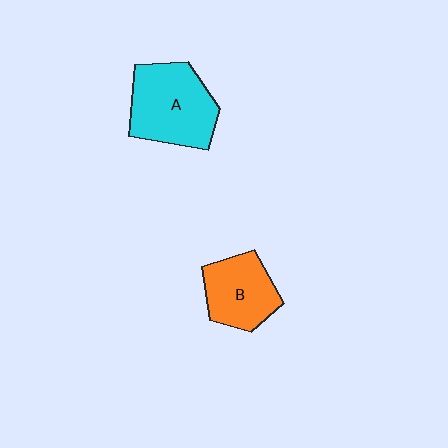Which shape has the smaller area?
Shape B (orange).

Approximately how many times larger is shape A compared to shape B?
Approximately 1.4 times.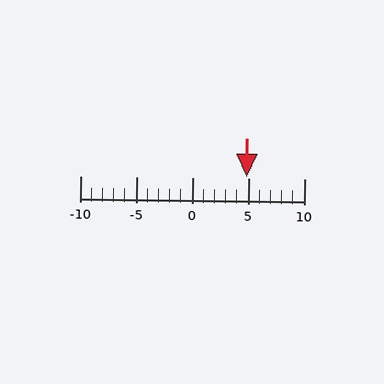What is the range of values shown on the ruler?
The ruler shows values from -10 to 10.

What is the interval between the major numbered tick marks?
The major tick marks are spaced 5 units apart.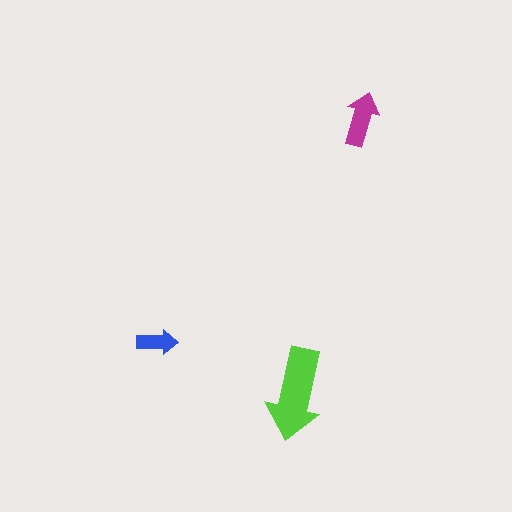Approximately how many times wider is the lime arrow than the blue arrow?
About 2 times wider.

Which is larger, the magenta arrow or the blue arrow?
The magenta one.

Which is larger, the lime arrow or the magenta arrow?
The lime one.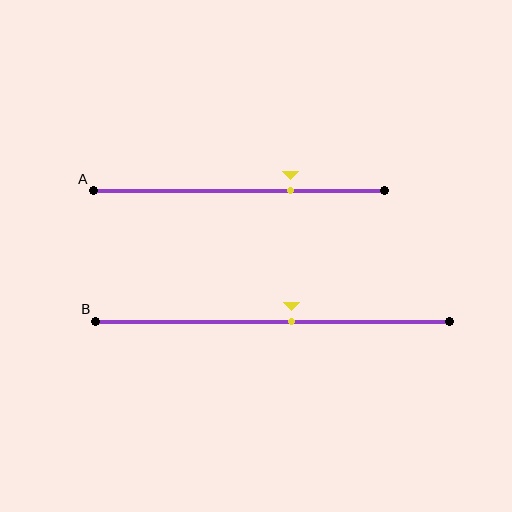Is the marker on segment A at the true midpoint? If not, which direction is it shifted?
No, the marker on segment A is shifted to the right by about 18% of the segment length.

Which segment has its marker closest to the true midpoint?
Segment B has its marker closest to the true midpoint.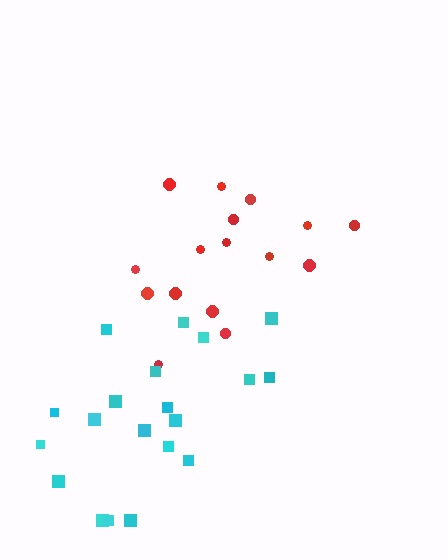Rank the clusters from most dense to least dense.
red, cyan.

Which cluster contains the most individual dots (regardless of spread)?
Cyan (21).